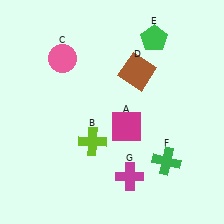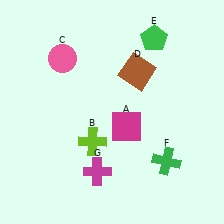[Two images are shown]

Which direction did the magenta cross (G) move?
The magenta cross (G) moved left.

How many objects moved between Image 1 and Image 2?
1 object moved between the two images.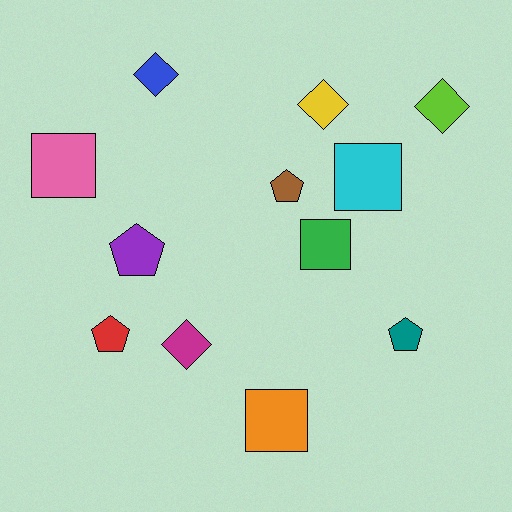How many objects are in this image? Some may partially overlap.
There are 12 objects.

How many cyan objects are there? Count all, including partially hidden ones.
There is 1 cyan object.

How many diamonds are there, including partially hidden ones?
There are 4 diamonds.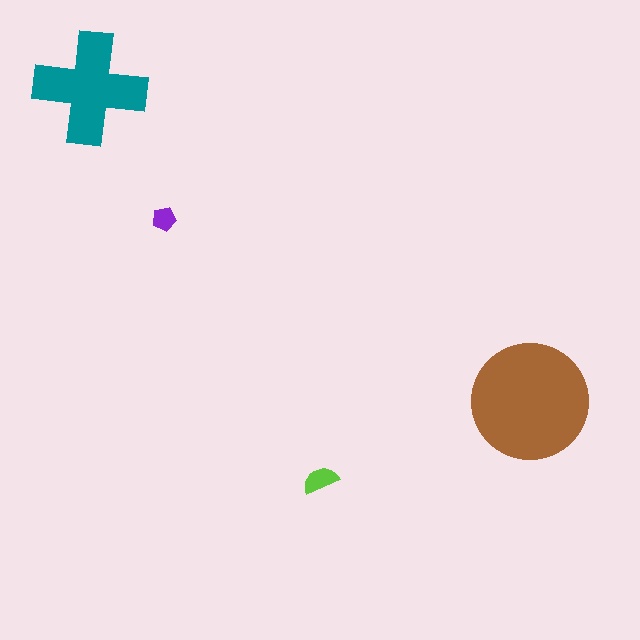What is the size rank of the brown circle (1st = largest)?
1st.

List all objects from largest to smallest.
The brown circle, the teal cross, the lime semicircle, the purple pentagon.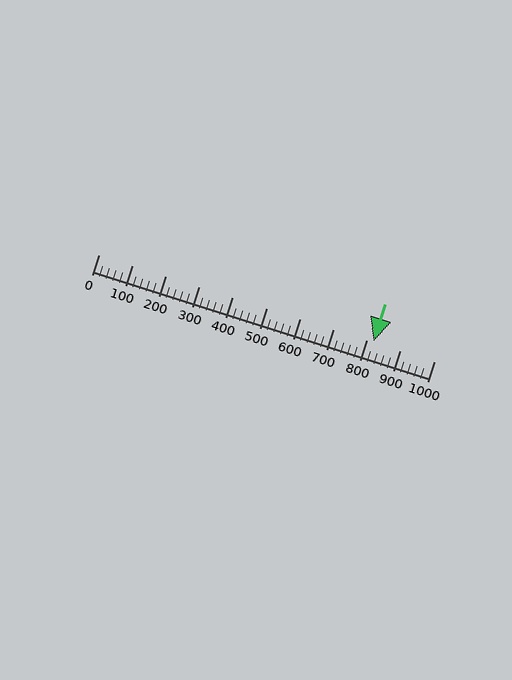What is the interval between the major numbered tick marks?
The major tick marks are spaced 100 units apart.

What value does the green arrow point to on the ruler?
The green arrow points to approximately 820.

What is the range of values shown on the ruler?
The ruler shows values from 0 to 1000.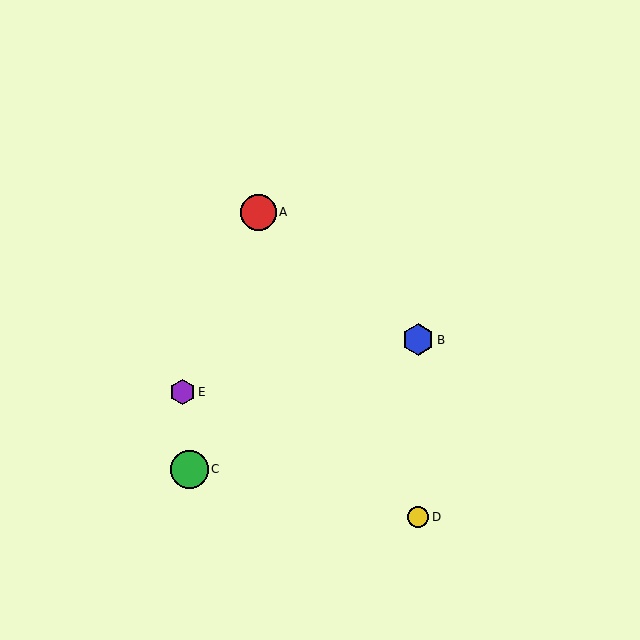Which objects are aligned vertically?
Objects B, D are aligned vertically.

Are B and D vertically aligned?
Yes, both are at x≈418.